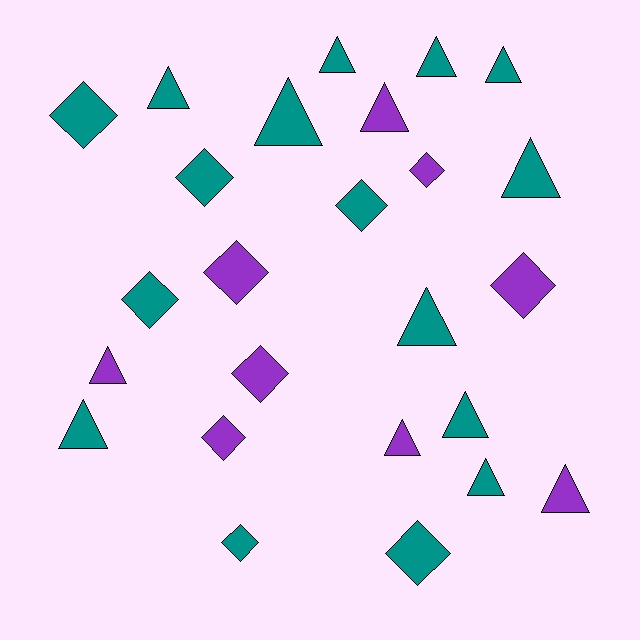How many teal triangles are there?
There are 10 teal triangles.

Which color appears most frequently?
Teal, with 16 objects.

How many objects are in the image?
There are 25 objects.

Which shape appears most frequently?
Triangle, with 14 objects.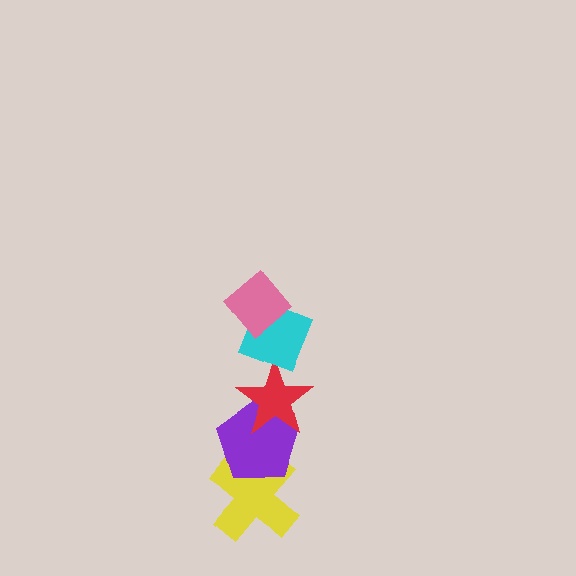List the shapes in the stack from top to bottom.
From top to bottom: the pink diamond, the cyan diamond, the red star, the purple pentagon, the yellow cross.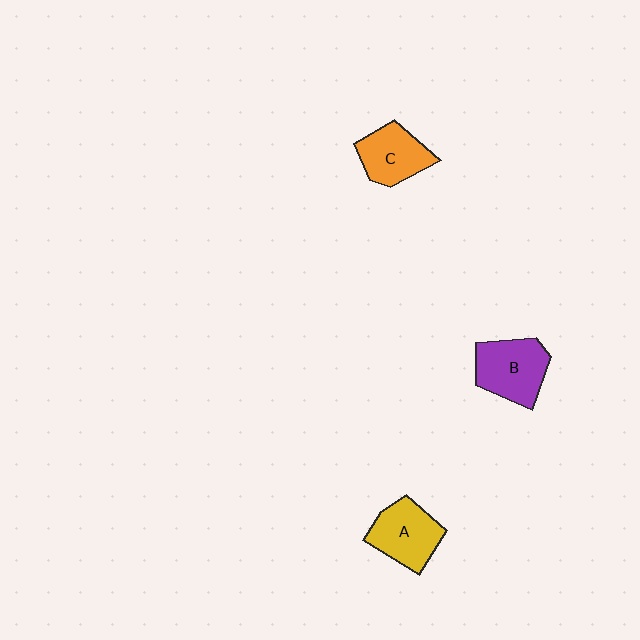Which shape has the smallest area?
Shape C (orange).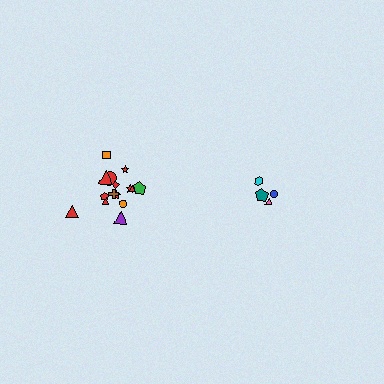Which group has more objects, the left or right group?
The left group.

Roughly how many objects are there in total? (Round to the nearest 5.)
Roughly 20 objects in total.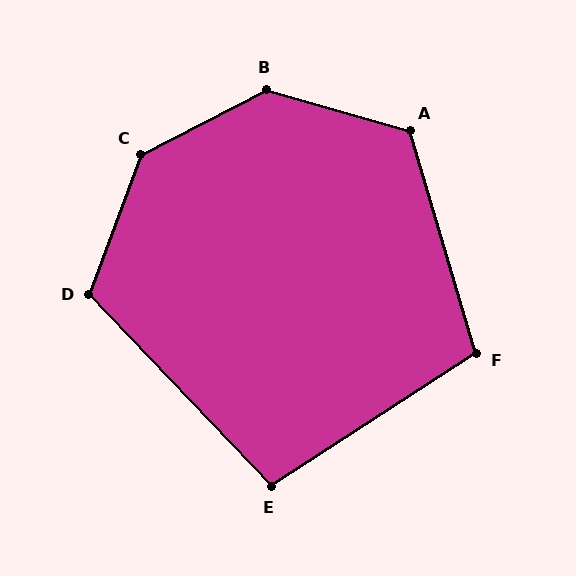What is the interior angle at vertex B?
Approximately 137 degrees (obtuse).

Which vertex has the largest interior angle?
C, at approximately 137 degrees.